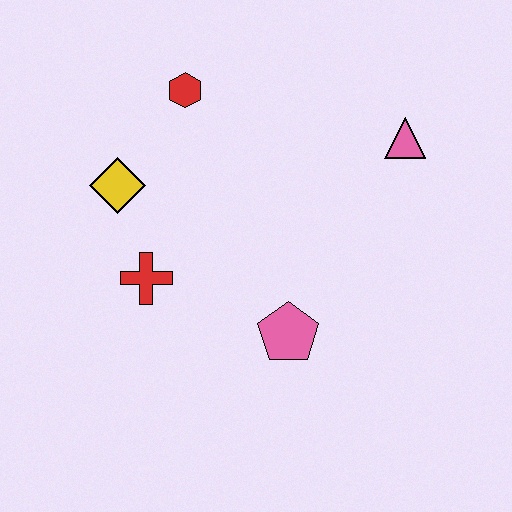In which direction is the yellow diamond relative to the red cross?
The yellow diamond is above the red cross.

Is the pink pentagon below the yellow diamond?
Yes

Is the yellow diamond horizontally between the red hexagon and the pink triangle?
No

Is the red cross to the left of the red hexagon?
Yes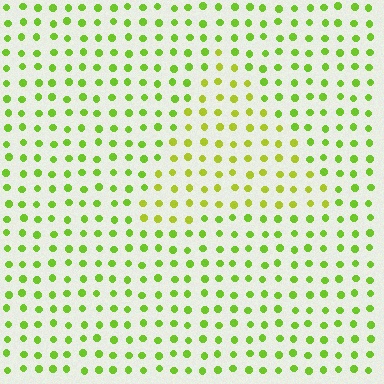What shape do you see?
I see a triangle.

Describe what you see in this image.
The image is filled with small lime elements in a uniform arrangement. A triangle-shaped region is visible where the elements are tinted to a slightly different hue, forming a subtle color boundary.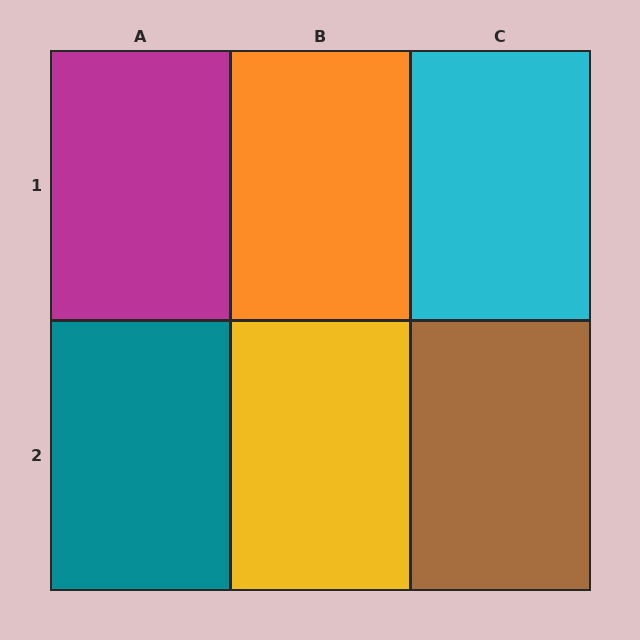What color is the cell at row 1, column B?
Orange.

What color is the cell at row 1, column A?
Magenta.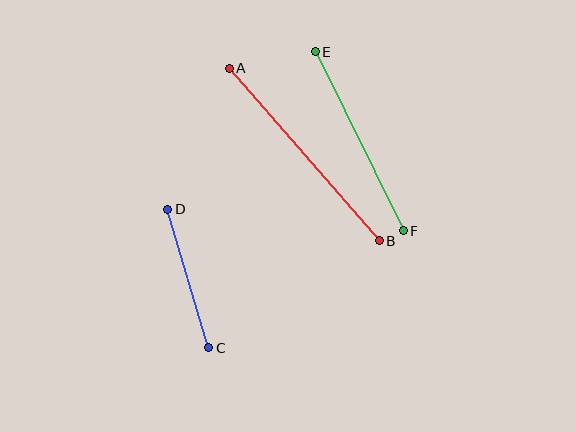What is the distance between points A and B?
The distance is approximately 229 pixels.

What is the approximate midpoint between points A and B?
The midpoint is at approximately (304, 155) pixels.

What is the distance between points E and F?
The distance is approximately 199 pixels.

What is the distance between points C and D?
The distance is approximately 144 pixels.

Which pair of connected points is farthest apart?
Points A and B are farthest apart.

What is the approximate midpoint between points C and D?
The midpoint is at approximately (188, 279) pixels.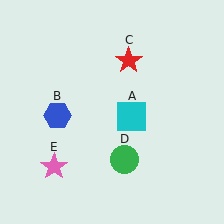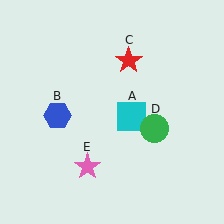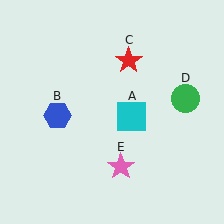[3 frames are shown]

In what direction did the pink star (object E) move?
The pink star (object E) moved right.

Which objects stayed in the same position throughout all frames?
Cyan square (object A) and blue hexagon (object B) and red star (object C) remained stationary.